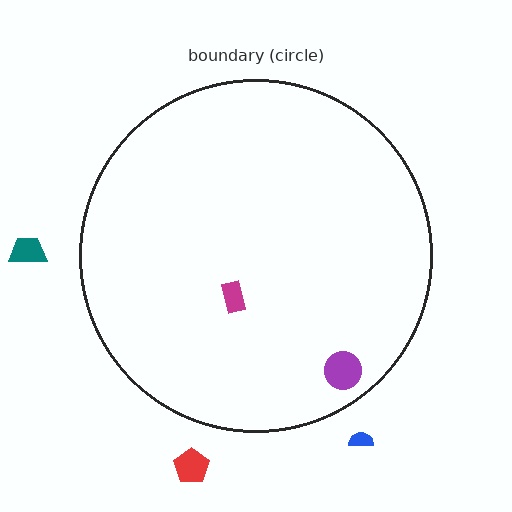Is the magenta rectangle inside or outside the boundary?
Inside.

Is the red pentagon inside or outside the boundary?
Outside.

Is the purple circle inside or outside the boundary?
Inside.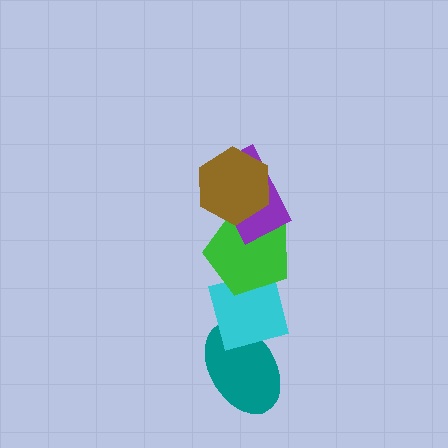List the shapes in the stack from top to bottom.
From top to bottom: the brown hexagon, the purple rectangle, the green pentagon, the cyan square, the teal ellipse.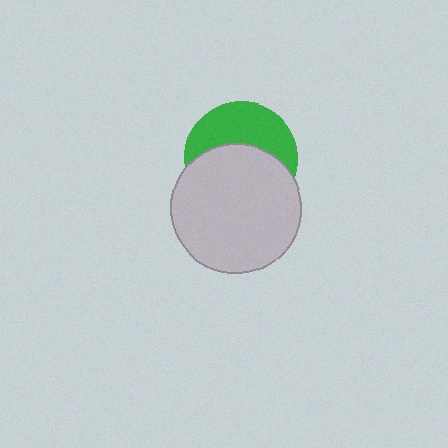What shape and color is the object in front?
The object in front is a light gray circle.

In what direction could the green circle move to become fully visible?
The green circle could move up. That would shift it out from behind the light gray circle entirely.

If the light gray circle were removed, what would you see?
You would see the complete green circle.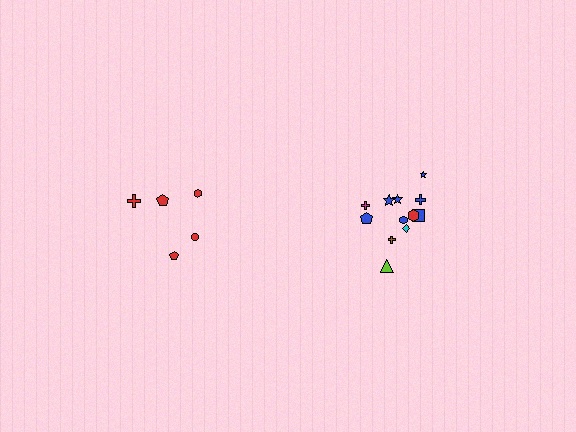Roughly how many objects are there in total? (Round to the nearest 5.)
Roughly 15 objects in total.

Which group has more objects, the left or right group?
The right group.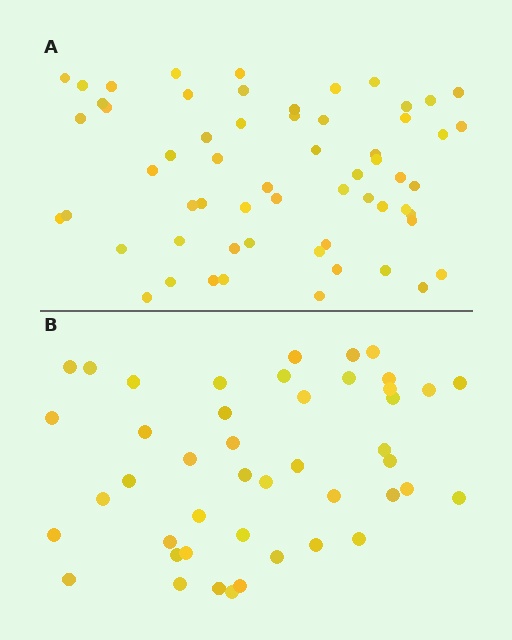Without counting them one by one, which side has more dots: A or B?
Region A (the top region) has more dots.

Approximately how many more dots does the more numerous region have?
Region A has approximately 15 more dots than region B.